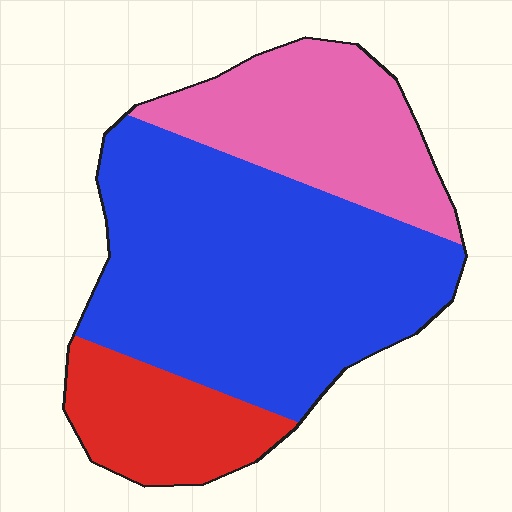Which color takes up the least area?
Red, at roughly 15%.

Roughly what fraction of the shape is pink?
Pink takes up about one quarter (1/4) of the shape.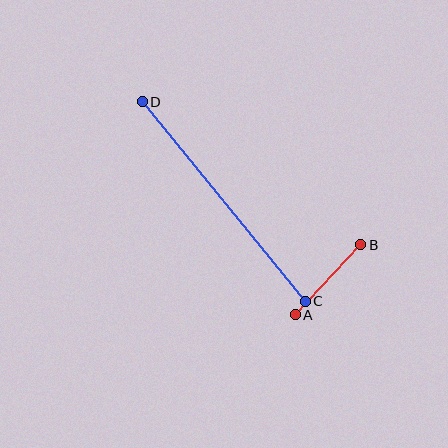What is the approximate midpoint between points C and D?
The midpoint is at approximately (224, 202) pixels.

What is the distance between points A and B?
The distance is approximately 96 pixels.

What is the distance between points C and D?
The distance is approximately 258 pixels.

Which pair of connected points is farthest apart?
Points C and D are farthest apart.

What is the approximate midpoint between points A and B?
The midpoint is at approximately (328, 280) pixels.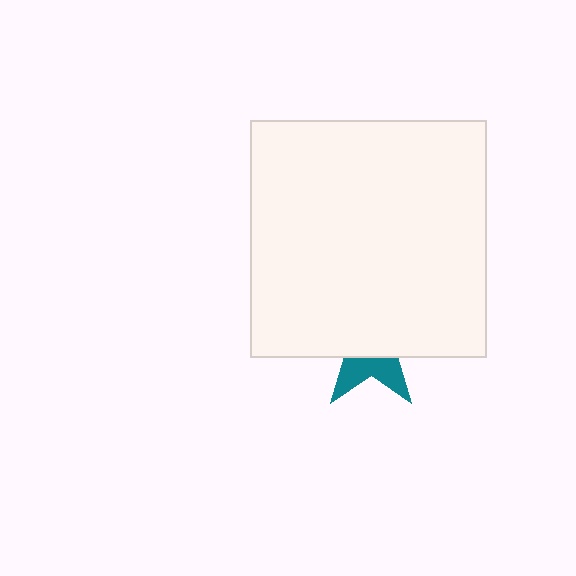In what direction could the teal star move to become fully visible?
The teal star could move down. That would shift it out from behind the white square entirely.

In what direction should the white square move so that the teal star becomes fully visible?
The white square should move up. That is the shortest direction to clear the overlap and leave the teal star fully visible.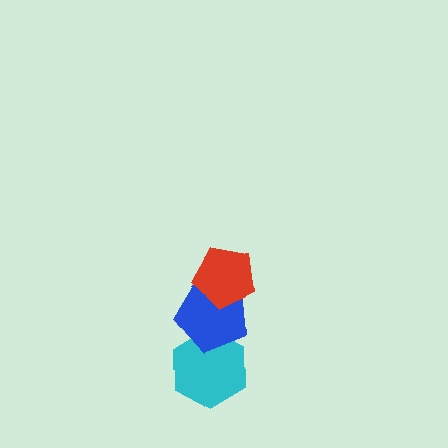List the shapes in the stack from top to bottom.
From top to bottom: the red pentagon, the blue pentagon, the cyan hexagon.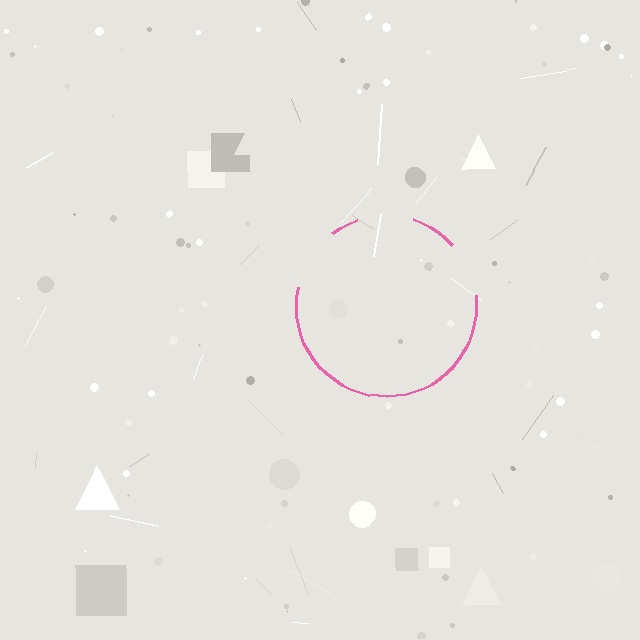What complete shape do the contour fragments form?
The contour fragments form a circle.